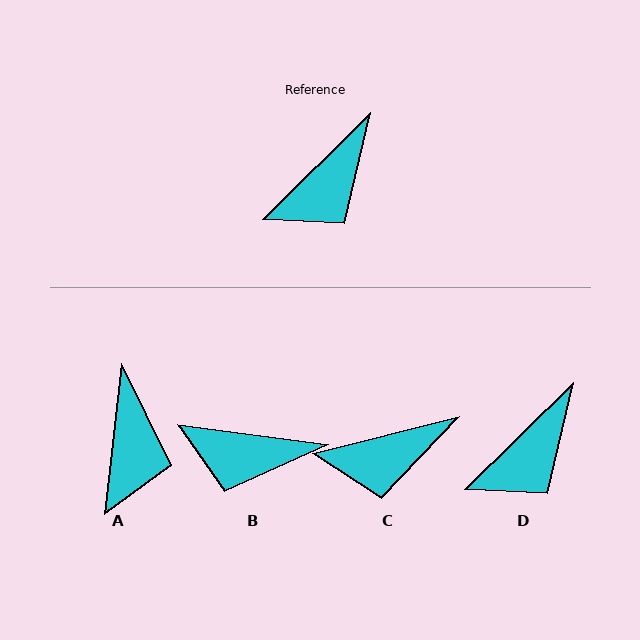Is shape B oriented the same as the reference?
No, it is off by about 52 degrees.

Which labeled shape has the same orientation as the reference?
D.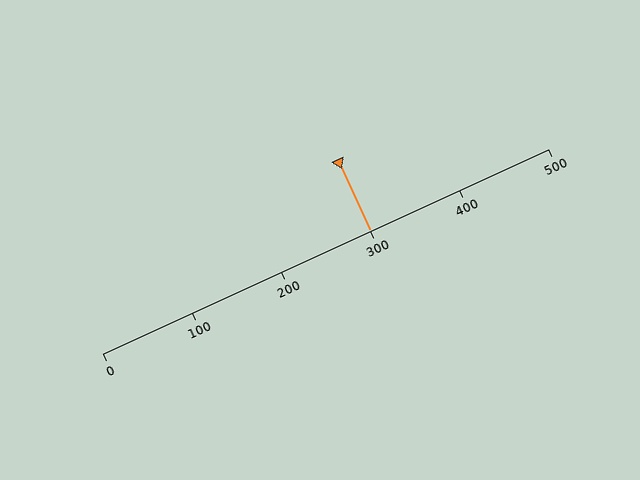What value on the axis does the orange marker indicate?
The marker indicates approximately 300.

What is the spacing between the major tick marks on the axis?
The major ticks are spaced 100 apart.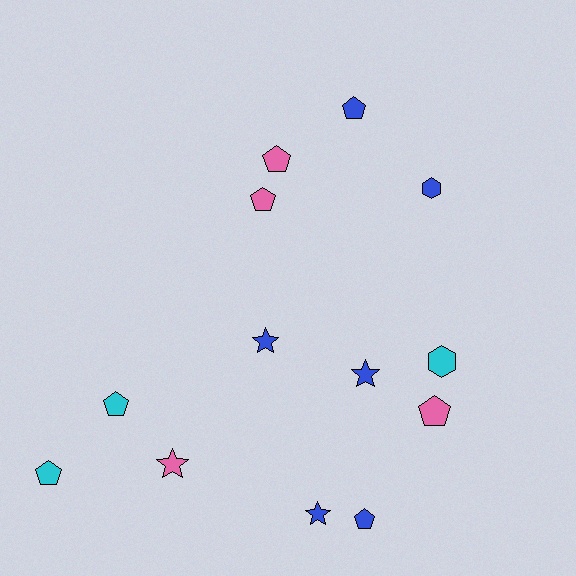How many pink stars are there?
There is 1 pink star.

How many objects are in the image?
There are 13 objects.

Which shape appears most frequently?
Pentagon, with 7 objects.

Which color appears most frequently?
Blue, with 6 objects.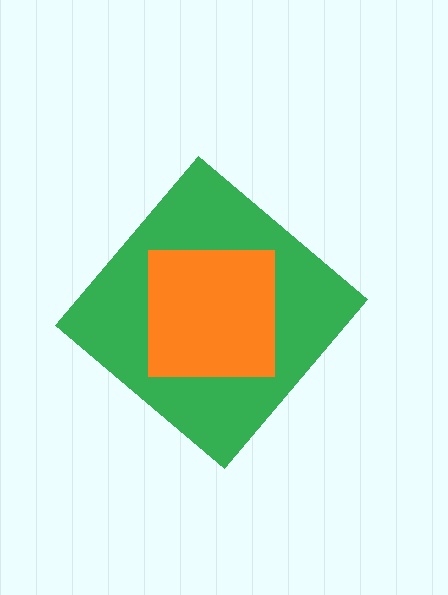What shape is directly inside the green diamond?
The orange square.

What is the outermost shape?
The green diamond.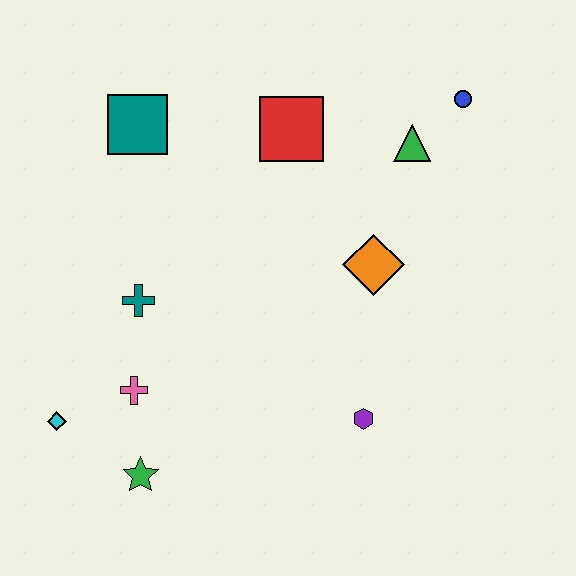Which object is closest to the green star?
The pink cross is closest to the green star.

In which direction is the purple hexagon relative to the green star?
The purple hexagon is to the right of the green star.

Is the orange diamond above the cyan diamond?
Yes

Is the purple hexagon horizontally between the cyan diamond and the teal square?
No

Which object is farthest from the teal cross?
The blue circle is farthest from the teal cross.